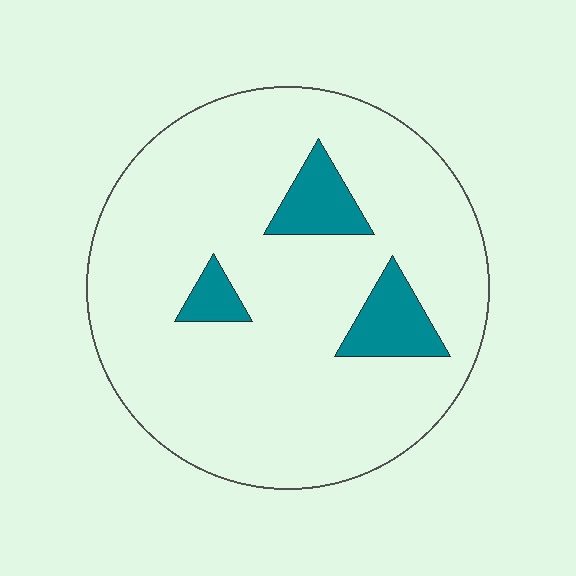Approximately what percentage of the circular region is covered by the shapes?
Approximately 10%.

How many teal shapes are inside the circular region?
3.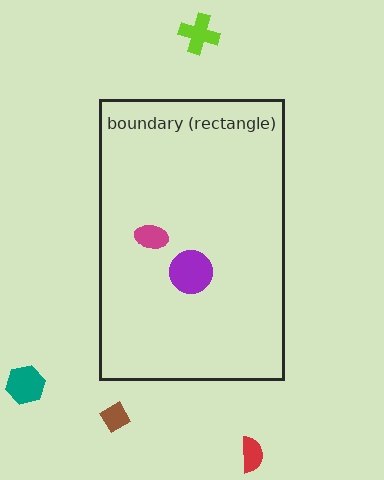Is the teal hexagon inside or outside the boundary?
Outside.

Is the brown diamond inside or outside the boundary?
Outside.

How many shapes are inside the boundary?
2 inside, 4 outside.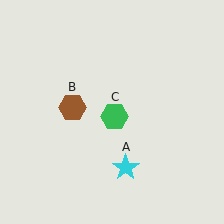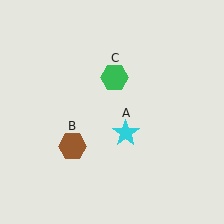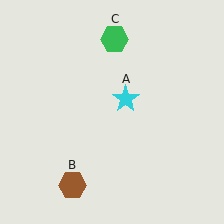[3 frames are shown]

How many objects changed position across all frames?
3 objects changed position: cyan star (object A), brown hexagon (object B), green hexagon (object C).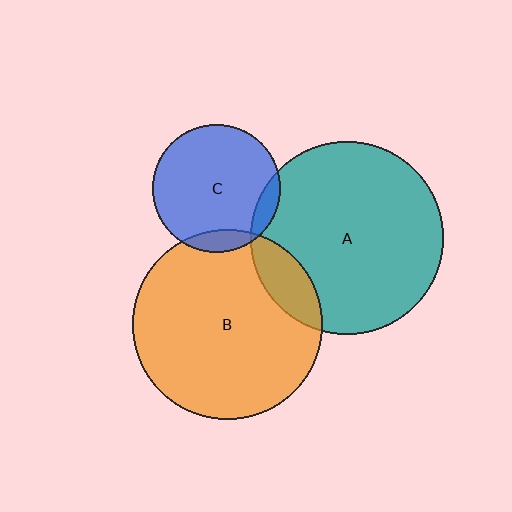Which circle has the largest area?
Circle A (teal).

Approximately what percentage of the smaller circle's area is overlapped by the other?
Approximately 10%.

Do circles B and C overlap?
Yes.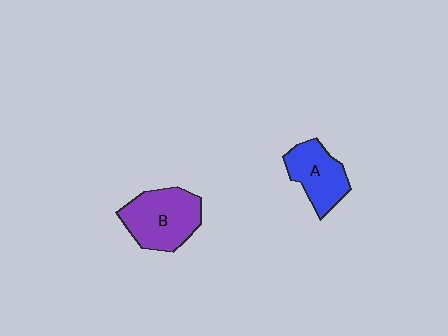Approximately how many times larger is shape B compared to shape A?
Approximately 1.3 times.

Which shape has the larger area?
Shape B (purple).